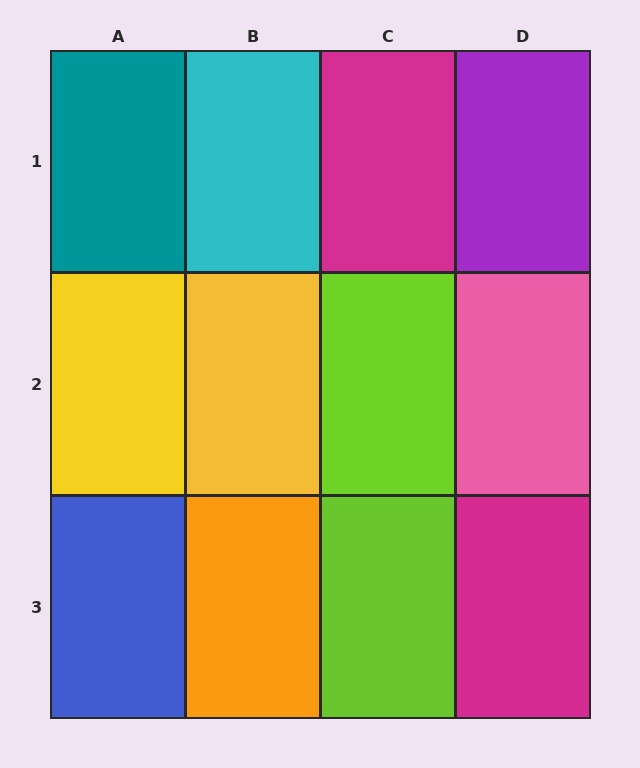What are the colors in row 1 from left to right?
Teal, cyan, magenta, purple.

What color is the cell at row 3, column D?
Magenta.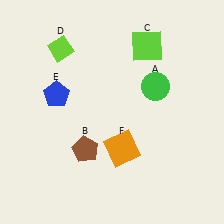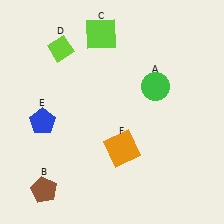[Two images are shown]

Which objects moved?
The objects that moved are: the brown pentagon (B), the lime square (C), the blue pentagon (E).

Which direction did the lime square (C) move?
The lime square (C) moved left.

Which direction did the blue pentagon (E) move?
The blue pentagon (E) moved down.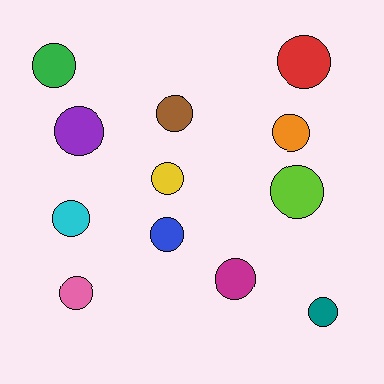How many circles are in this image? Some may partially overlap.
There are 12 circles.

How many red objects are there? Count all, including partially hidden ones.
There is 1 red object.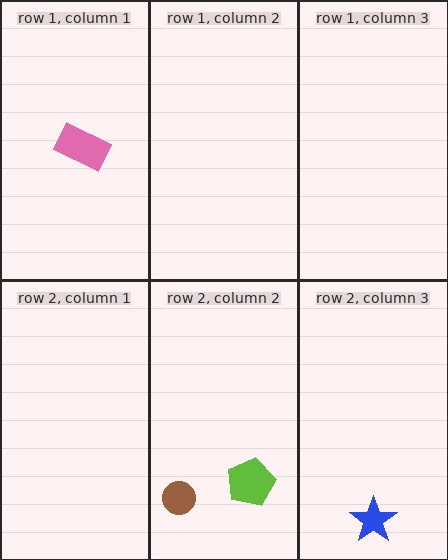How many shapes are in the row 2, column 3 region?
1.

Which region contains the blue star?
The row 2, column 3 region.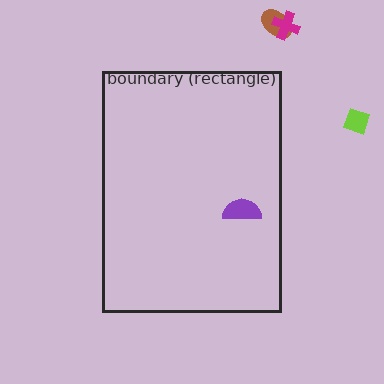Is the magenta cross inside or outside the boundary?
Outside.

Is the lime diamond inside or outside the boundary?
Outside.